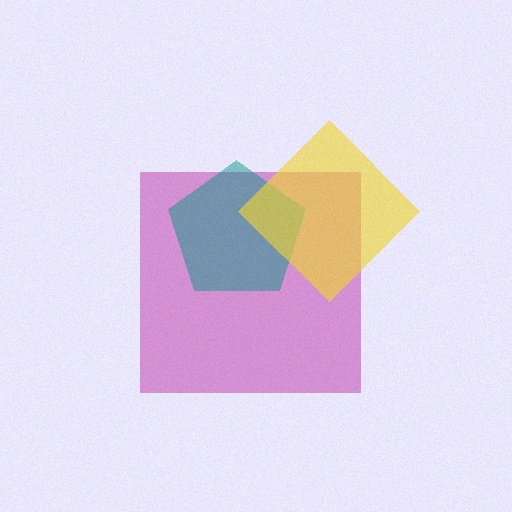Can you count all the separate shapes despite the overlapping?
Yes, there are 3 separate shapes.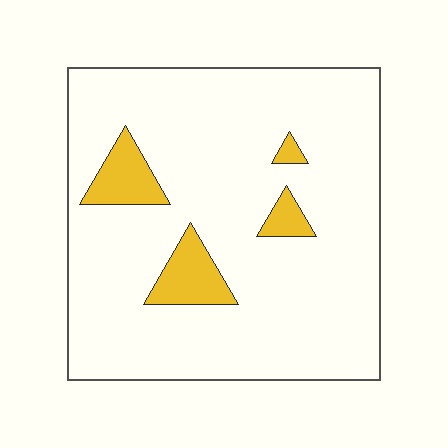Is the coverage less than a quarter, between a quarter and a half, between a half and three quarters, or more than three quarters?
Less than a quarter.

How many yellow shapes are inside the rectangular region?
4.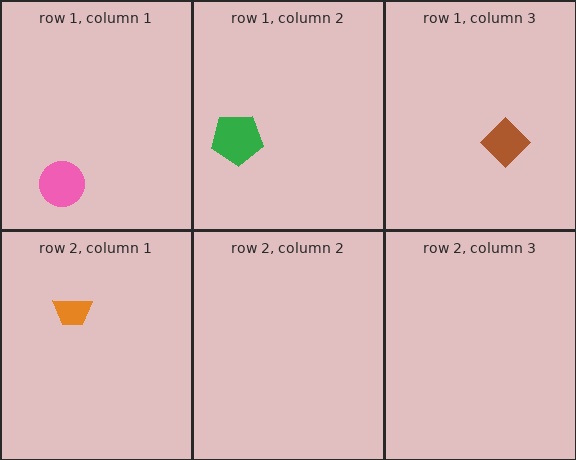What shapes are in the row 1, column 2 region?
The green pentagon.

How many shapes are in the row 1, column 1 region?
1.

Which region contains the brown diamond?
The row 1, column 3 region.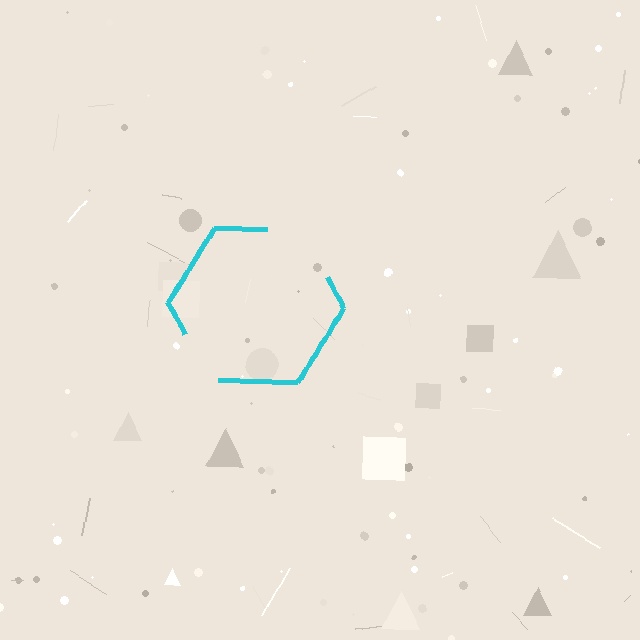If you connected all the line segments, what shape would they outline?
They would outline a hexagon.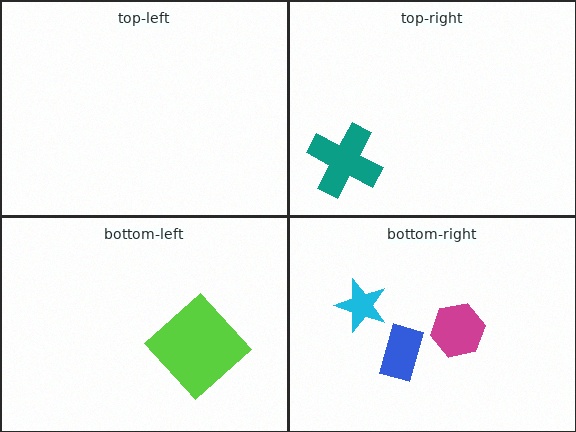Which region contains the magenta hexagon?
The bottom-right region.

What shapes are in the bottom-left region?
The lime diamond.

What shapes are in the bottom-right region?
The blue rectangle, the magenta hexagon, the cyan star.